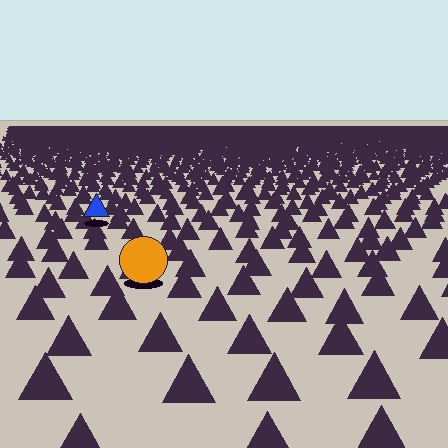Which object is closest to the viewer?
The orange circle is closest. The texture marks near it are larger and more spread out.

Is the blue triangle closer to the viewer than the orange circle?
No. The orange circle is closer — you can tell from the texture gradient: the ground texture is coarser near it.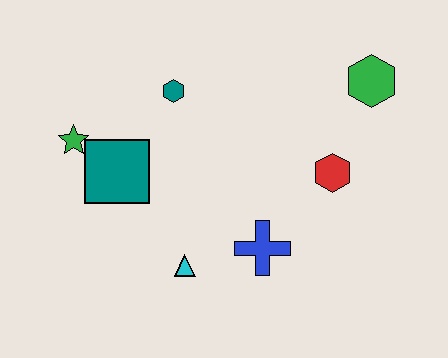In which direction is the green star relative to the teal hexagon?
The green star is to the left of the teal hexagon.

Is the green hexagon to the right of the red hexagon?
Yes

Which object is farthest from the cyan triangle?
The green hexagon is farthest from the cyan triangle.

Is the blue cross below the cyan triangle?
No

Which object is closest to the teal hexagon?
The teal square is closest to the teal hexagon.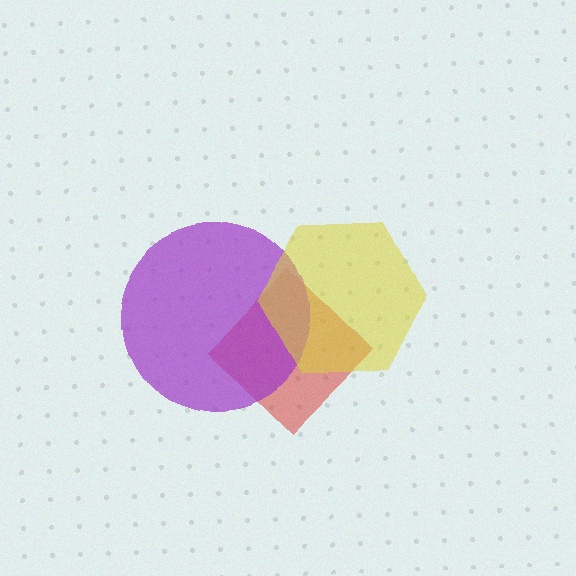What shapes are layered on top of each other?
The layered shapes are: a red diamond, a purple circle, a yellow hexagon.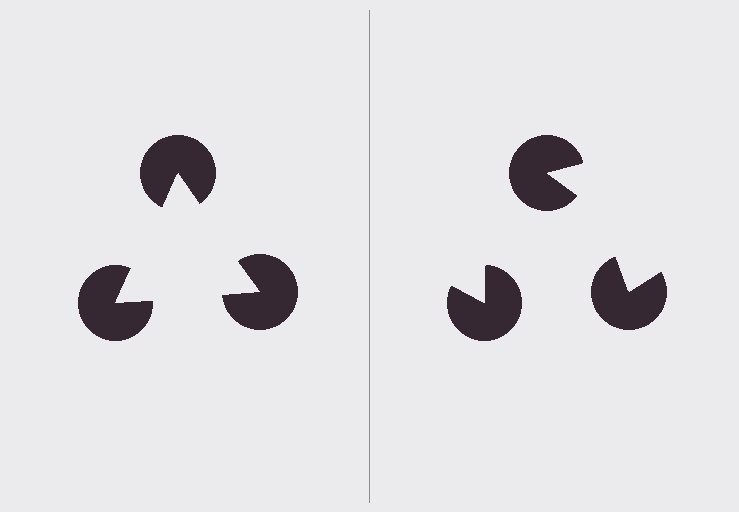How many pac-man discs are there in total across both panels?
6 — 3 on each side.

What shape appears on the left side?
An illusory triangle.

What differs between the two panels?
The pac-man discs are positioned identically on both sides; only the wedge orientations differ. On the left they align to a triangle; on the right they are misaligned.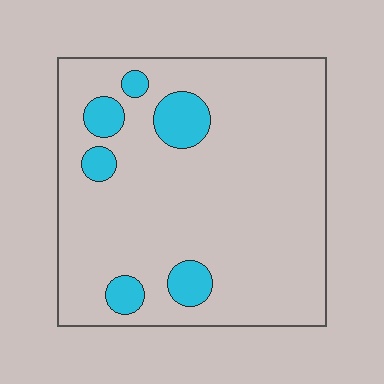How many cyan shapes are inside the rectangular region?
6.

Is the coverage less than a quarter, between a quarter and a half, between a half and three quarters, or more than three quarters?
Less than a quarter.